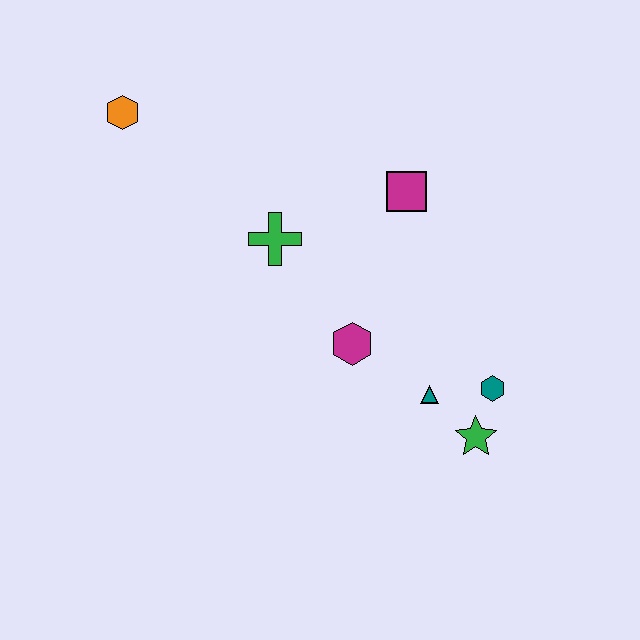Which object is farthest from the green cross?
The green star is farthest from the green cross.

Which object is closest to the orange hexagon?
The green cross is closest to the orange hexagon.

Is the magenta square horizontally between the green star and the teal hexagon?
No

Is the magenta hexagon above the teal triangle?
Yes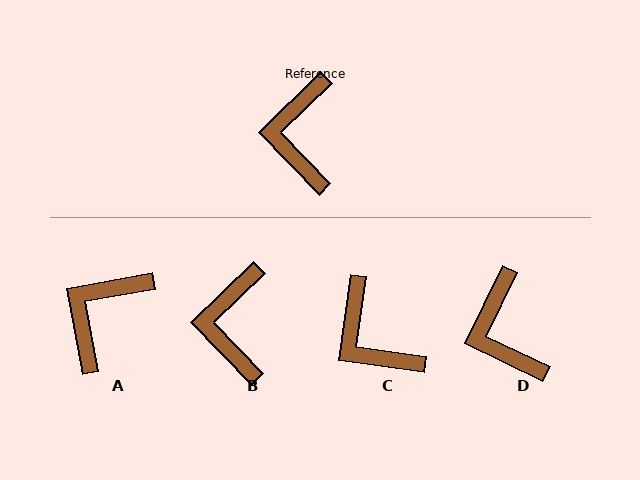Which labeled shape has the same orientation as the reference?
B.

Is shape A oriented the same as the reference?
No, it is off by about 34 degrees.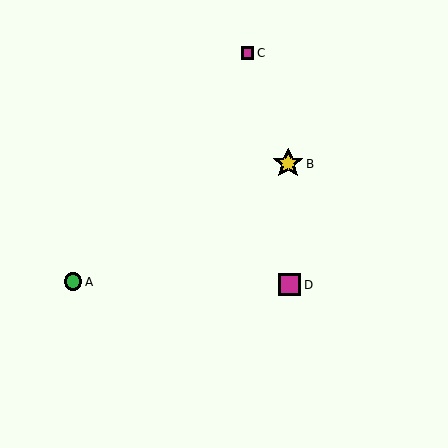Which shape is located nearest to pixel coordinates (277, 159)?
The yellow star (labeled B) at (288, 164) is nearest to that location.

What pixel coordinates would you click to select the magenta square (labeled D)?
Click at (290, 285) to select the magenta square D.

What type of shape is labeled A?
Shape A is a green circle.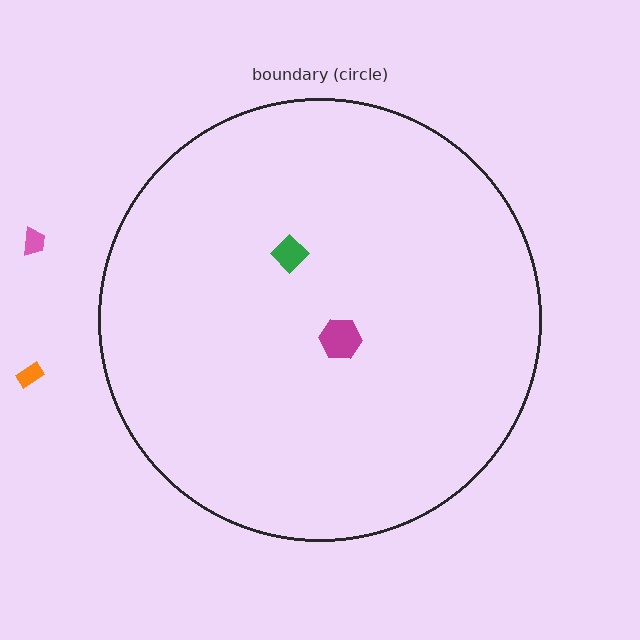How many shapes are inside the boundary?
2 inside, 2 outside.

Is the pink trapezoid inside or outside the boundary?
Outside.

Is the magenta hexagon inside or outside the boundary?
Inside.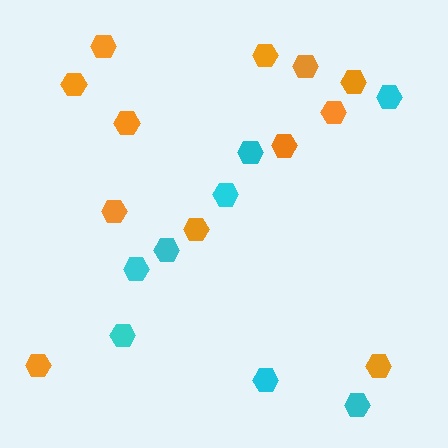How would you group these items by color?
There are 2 groups: one group of cyan hexagons (8) and one group of orange hexagons (12).